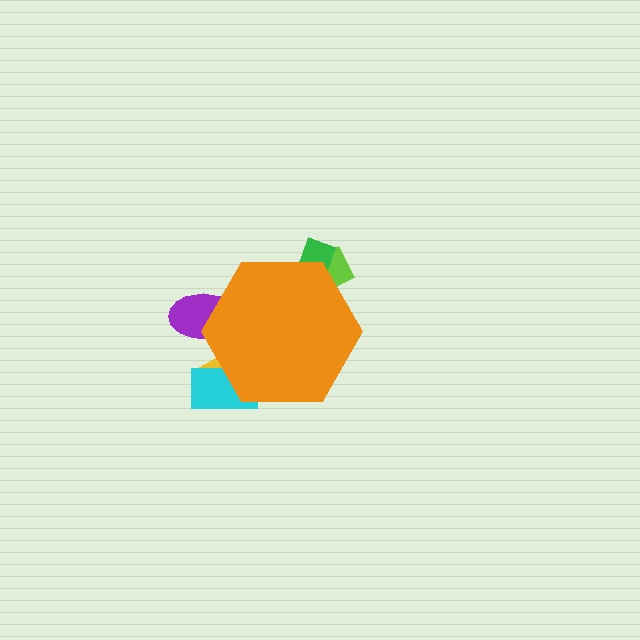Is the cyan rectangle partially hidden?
Yes, the cyan rectangle is partially hidden behind the orange hexagon.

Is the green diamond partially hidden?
Yes, the green diamond is partially hidden behind the orange hexagon.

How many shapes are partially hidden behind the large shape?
5 shapes are partially hidden.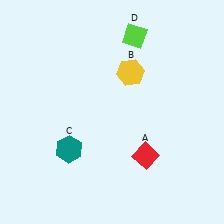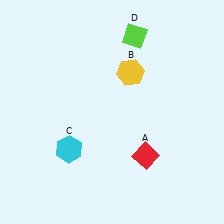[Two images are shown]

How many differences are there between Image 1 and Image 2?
There is 1 difference between the two images.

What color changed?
The hexagon (C) changed from teal in Image 1 to cyan in Image 2.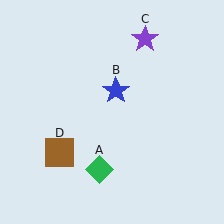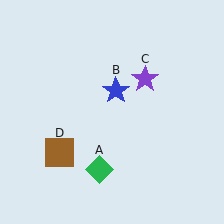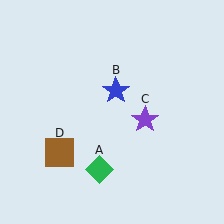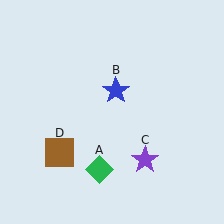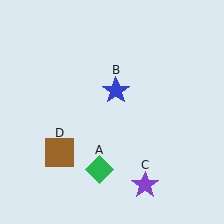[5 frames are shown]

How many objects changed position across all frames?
1 object changed position: purple star (object C).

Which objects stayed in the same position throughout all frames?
Green diamond (object A) and blue star (object B) and brown square (object D) remained stationary.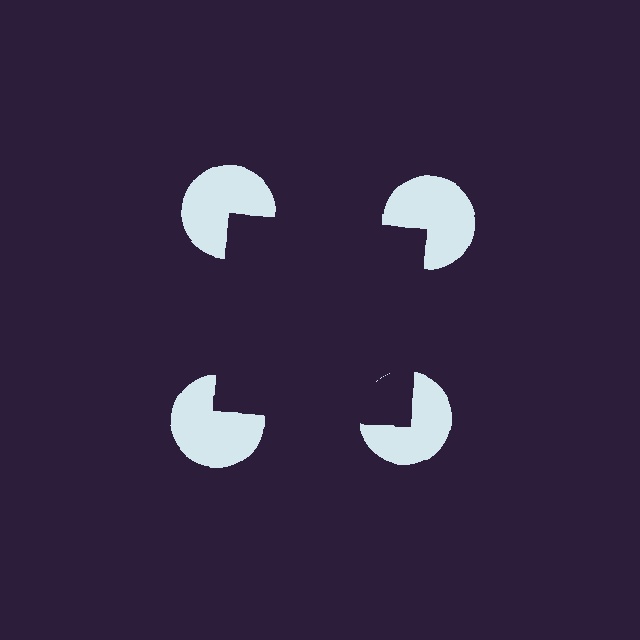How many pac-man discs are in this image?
There are 4 — one at each vertex of the illusory square.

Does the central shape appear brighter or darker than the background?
It typically appears slightly darker than the background, even though no actual brightness change is drawn.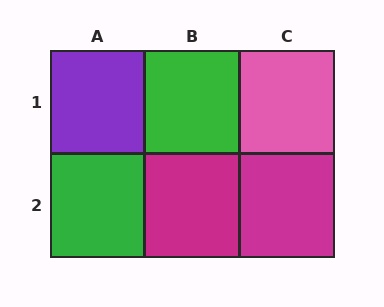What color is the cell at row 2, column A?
Green.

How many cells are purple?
1 cell is purple.